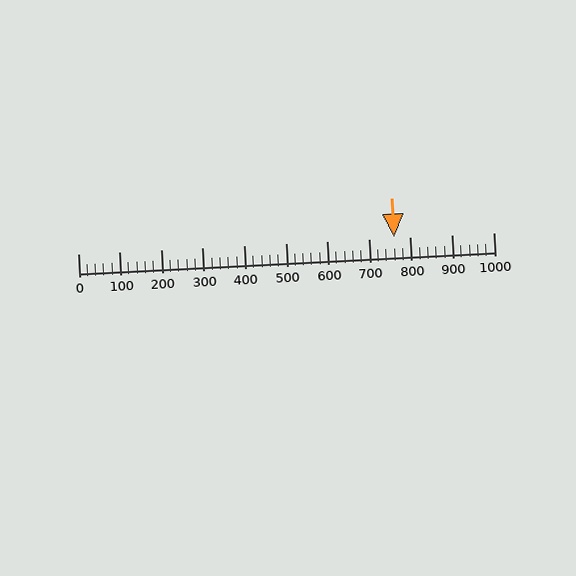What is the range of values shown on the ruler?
The ruler shows values from 0 to 1000.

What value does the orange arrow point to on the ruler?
The orange arrow points to approximately 760.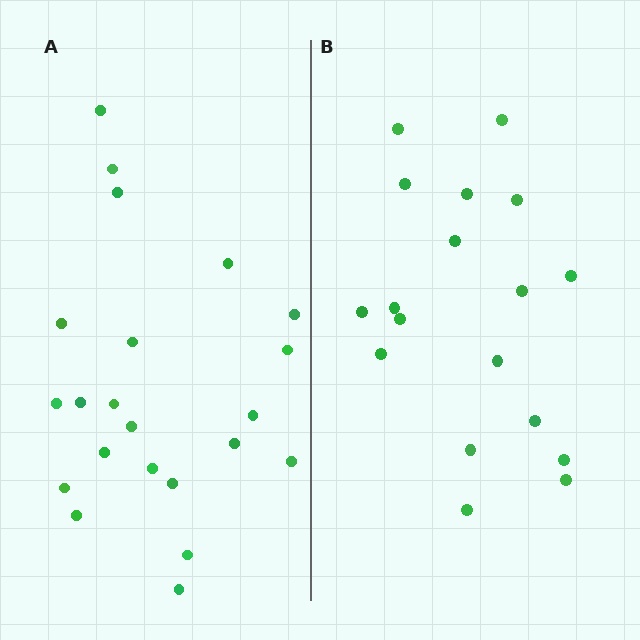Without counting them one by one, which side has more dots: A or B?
Region A (the left region) has more dots.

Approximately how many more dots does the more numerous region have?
Region A has about 4 more dots than region B.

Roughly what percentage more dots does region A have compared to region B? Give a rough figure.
About 20% more.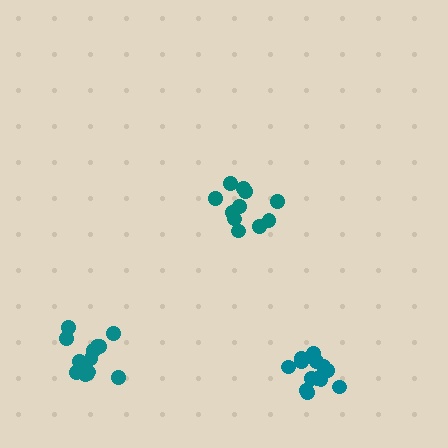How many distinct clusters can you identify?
There are 3 distinct clusters.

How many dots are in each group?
Group 1: 14 dots, Group 2: 11 dots, Group 3: 13 dots (38 total).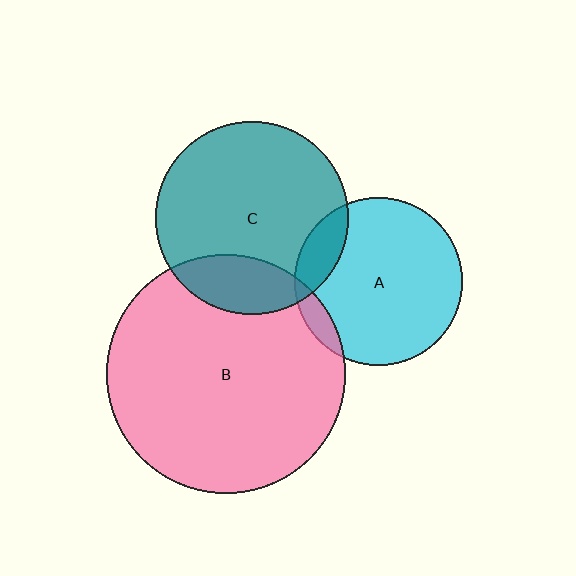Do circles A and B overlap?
Yes.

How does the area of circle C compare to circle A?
Approximately 1.3 times.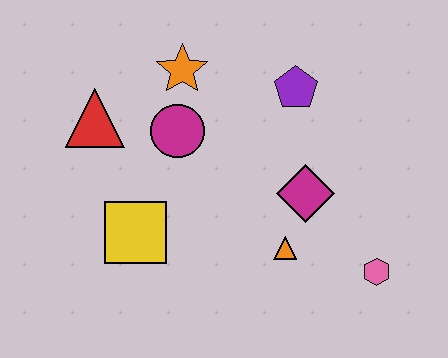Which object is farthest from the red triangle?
The pink hexagon is farthest from the red triangle.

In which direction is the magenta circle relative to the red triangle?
The magenta circle is to the right of the red triangle.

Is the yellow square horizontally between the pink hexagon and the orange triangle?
No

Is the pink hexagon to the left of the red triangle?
No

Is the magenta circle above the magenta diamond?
Yes